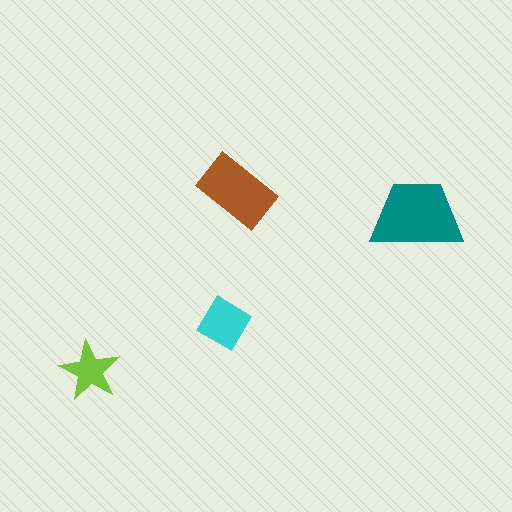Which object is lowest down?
The lime star is bottommost.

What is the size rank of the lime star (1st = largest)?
4th.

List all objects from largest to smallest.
The teal trapezoid, the brown rectangle, the cyan diamond, the lime star.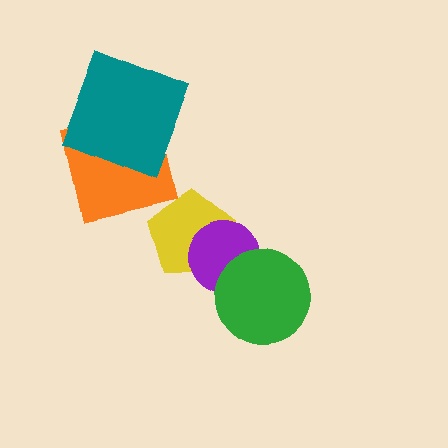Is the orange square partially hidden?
Yes, it is partially covered by another shape.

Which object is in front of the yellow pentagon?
The purple circle is in front of the yellow pentagon.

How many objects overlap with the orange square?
1 object overlaps with the orange square.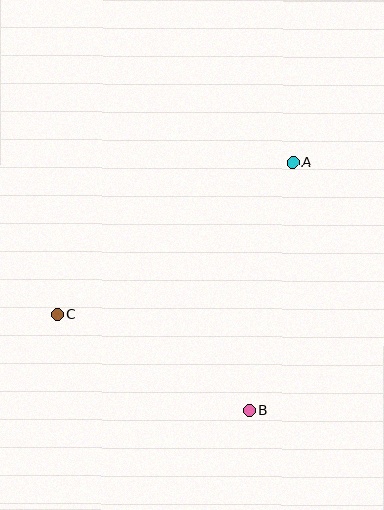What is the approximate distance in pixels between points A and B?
The distance between A and B is approximately 252 pixels.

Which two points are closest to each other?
Points B and C are closest to each other.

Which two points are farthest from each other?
Points A and C are farthest from each other.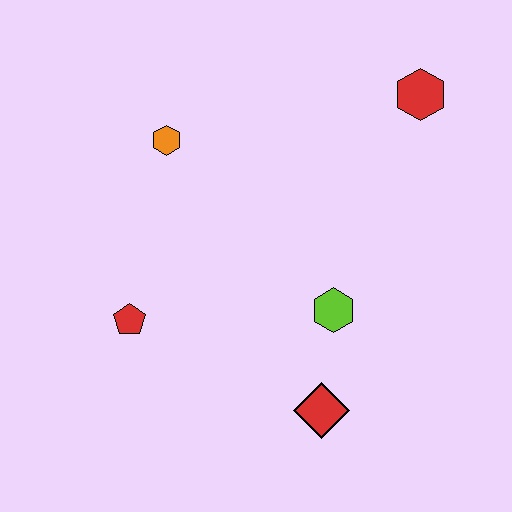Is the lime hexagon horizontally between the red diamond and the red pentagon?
No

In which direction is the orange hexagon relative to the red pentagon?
The orange hexagon is above the red pentagon.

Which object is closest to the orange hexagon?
The red pentagon is closest to the orange hexagon.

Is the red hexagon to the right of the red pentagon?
Yes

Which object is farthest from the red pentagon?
The red hexagon is farthest from the red pentagon.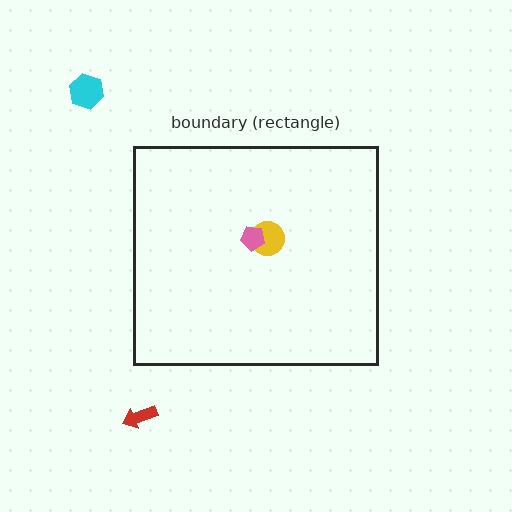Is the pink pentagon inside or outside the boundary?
Inside.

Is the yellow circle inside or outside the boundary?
Inside.